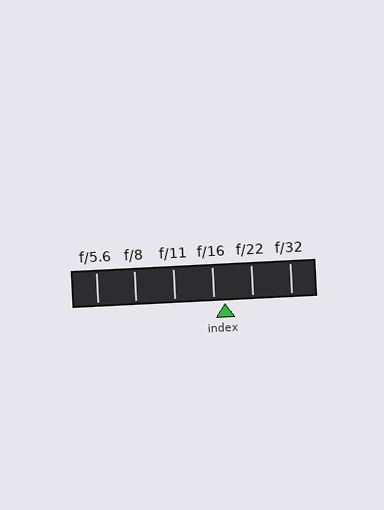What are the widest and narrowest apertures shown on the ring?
The widest aperture shown is f/5.6 and the narrowest is f/32.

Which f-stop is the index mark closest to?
The index mark is closest to f/16.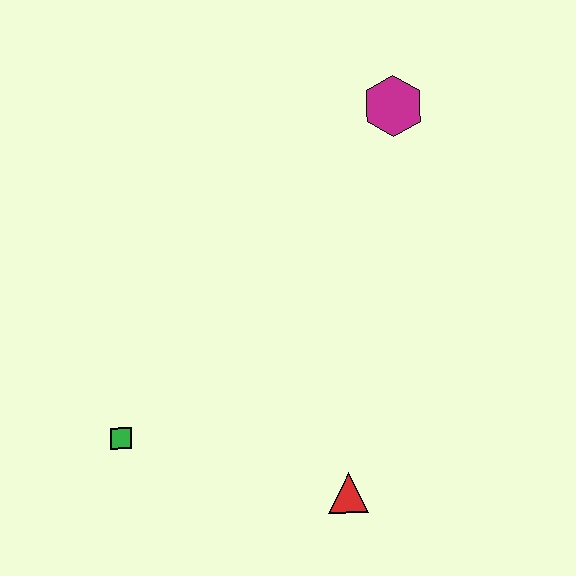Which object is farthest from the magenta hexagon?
The green square is farthest from the magenta hexagon.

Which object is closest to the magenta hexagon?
The red triangle is closest to the magenta hexagon.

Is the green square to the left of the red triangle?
Yes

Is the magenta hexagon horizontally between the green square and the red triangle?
No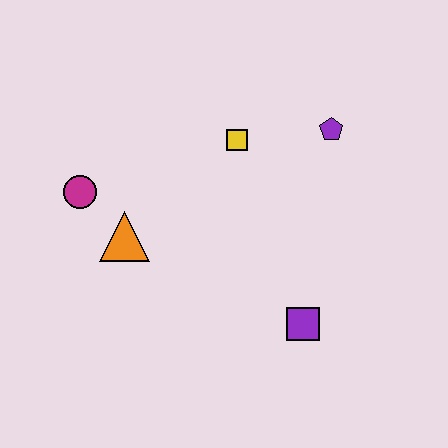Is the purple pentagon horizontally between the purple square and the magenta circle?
No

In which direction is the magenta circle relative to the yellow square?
The magenta circle is to the left of the yellow square.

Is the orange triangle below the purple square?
No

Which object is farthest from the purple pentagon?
The magenta circle is farthest from the purple pentagon.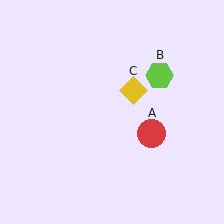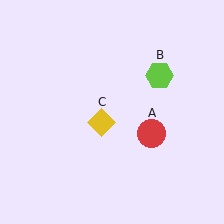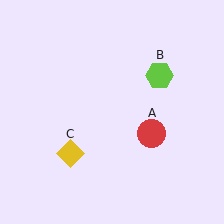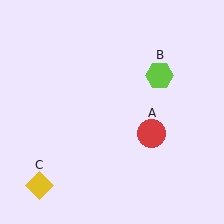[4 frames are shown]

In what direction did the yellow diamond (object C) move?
The yellow diamond (object C) moved down and to the left.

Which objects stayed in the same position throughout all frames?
Red circle (object A) and lime hexagon (object B) remained stationary.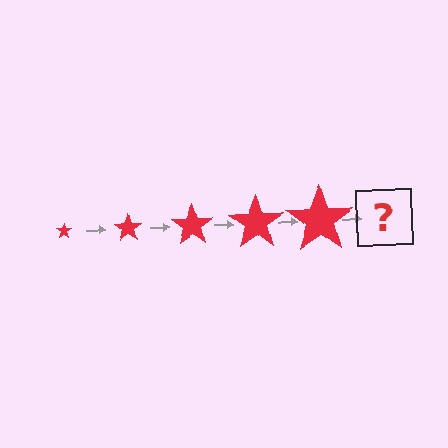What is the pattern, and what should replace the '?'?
The pattern is that the star gets progressively larger each step. The '?' should be a red star, larger than the previous one.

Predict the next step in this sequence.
The next step is a red star, larger than the previous one.